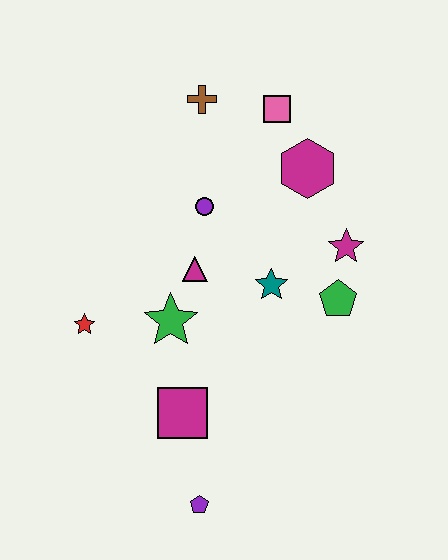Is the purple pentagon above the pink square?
No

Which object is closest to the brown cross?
The pink square is closest to the brown cross.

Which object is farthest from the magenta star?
The purple pentagon is farthest from the magenta star.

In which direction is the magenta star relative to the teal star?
The magenta star is to the right of the teal star.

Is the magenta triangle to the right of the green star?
Yes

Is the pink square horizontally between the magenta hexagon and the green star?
Yes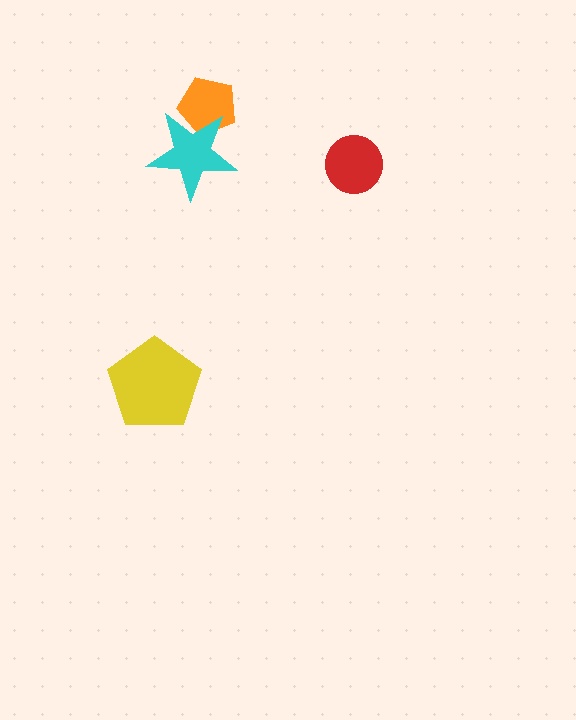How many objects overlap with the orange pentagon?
1 object overlaps with the orange pentagon.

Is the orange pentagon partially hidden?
Yes, it is partially covered by another shape.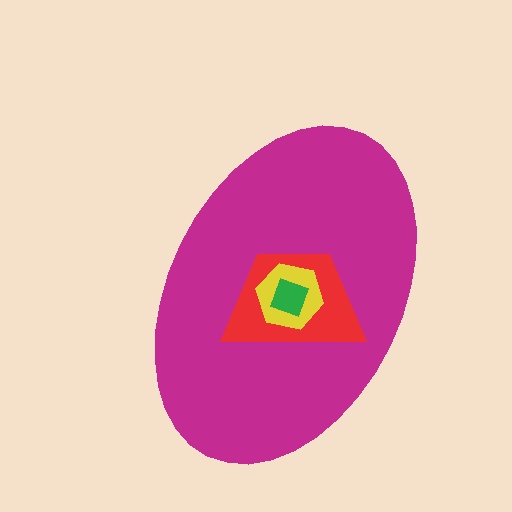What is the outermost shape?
The magenta ellipse.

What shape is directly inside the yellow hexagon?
The green square.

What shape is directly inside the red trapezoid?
The yellow hexagon.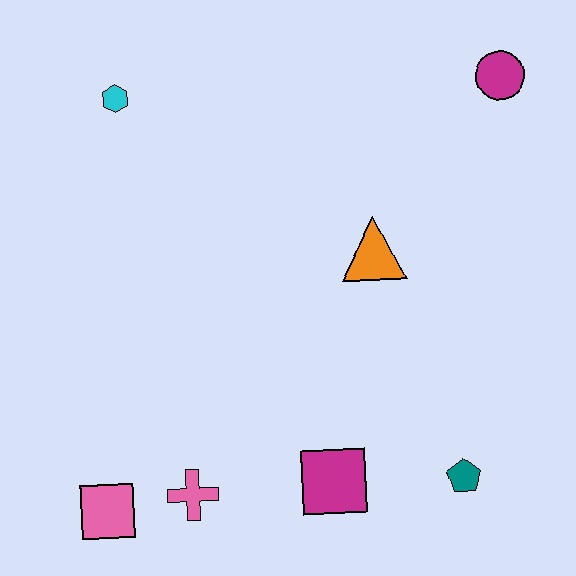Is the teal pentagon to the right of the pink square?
Yes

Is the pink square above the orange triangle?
No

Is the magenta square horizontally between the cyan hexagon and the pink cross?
No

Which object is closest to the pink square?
The pink cross is closest to the pink square.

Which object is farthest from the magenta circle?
The pink square is farthest from the magenta circle.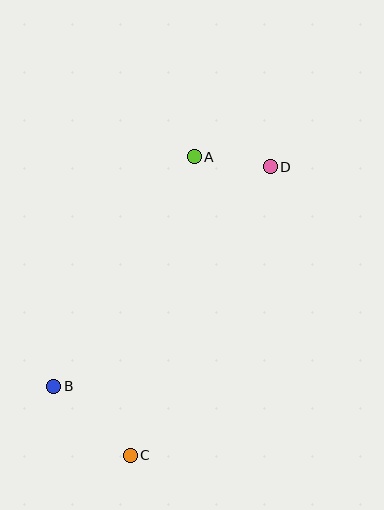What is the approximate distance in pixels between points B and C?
The distance between B and C is approximately 103 pixels.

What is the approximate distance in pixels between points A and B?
The distance between A and B is approximately 269 pixels.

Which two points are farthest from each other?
Points C and D are farthest from each other.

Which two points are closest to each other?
Points A and D are closest to each other.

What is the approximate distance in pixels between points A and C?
The distance between A and C is approximately 305 pixels.